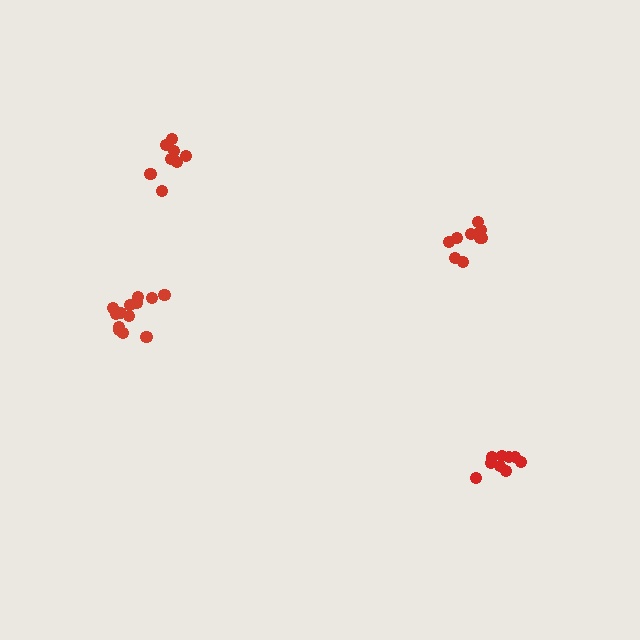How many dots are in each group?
Group 1: 9 dots, Group 2: 8 dots, Group 3: 9 dots, Group 4: 13 dots (39 total).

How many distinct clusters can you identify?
There are 4 distinct clusters.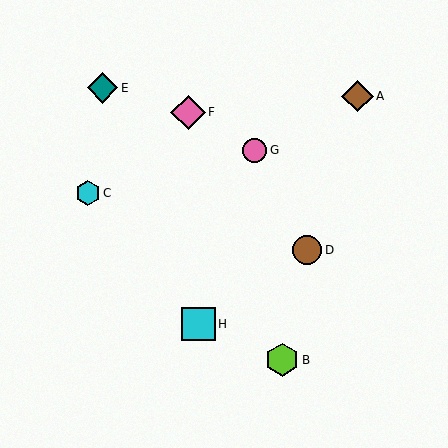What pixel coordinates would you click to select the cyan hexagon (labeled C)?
Click at (88, 193) to select the cyan hexagon C.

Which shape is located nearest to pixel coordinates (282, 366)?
The lime hexagon (labeled B) at (282, 360) is nearest to that location.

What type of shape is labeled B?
Shape B is a lime hexagon.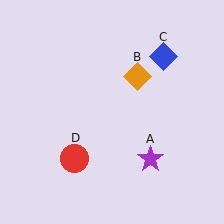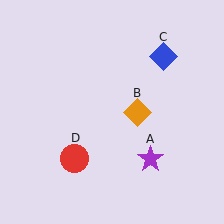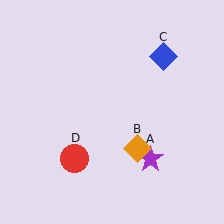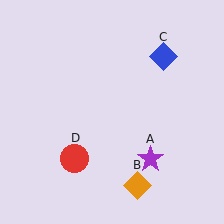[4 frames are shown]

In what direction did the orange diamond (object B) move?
The orange diamond (object B) moved down.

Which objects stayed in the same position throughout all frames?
Purple star (object A) and blue diamond (object C) and red circle (object D) remained stationary.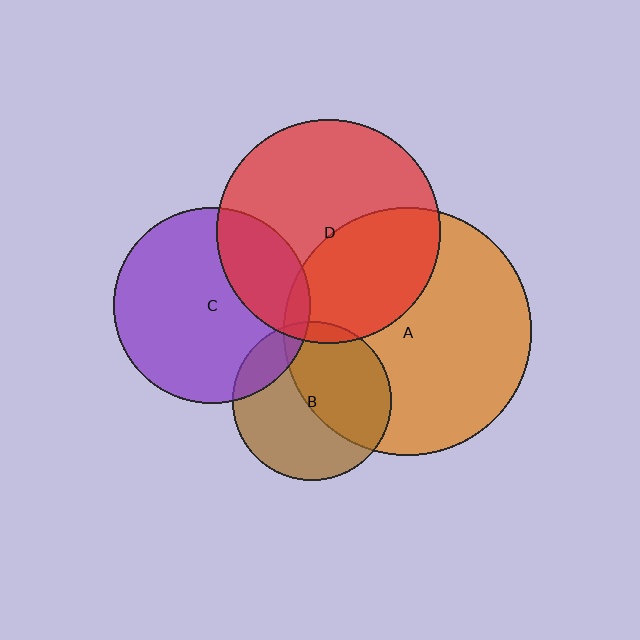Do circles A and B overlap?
Yes.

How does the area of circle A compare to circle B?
Approximately 2.4 times.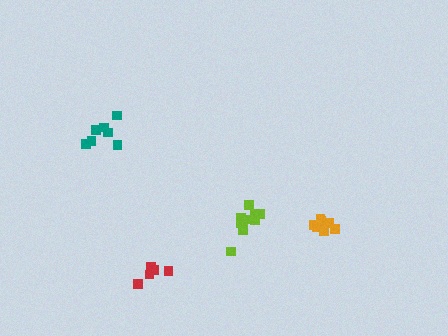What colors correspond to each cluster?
The clusters are colored: orange, lime, red, teal.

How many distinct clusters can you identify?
There are 4 distinct clusters.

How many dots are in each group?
Group 1: 8 dots, Group 2: 11 dots, Group 3: 5 dots, Group 4: 7 dots (31 total).